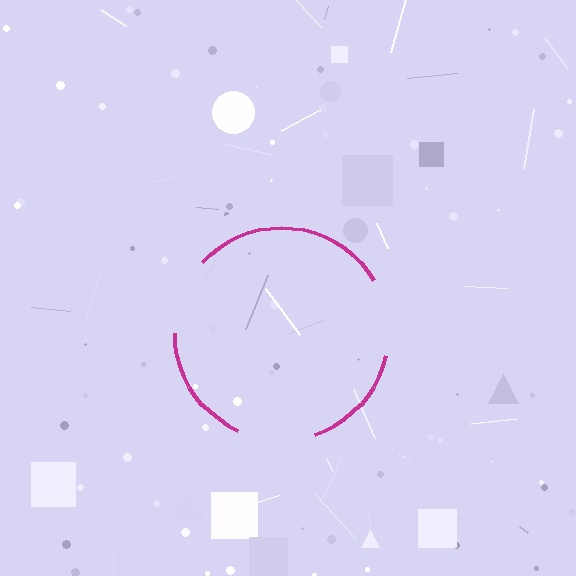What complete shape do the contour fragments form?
The contour fragments form a circle.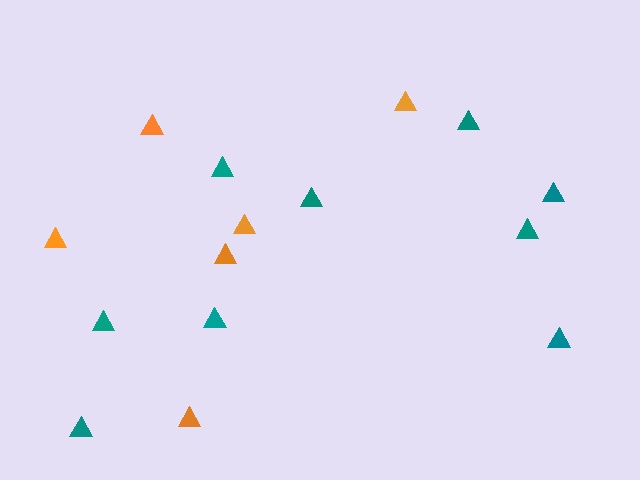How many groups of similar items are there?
There are 2 groups: one group of orange triangles (6) and one group of teal triangles (9).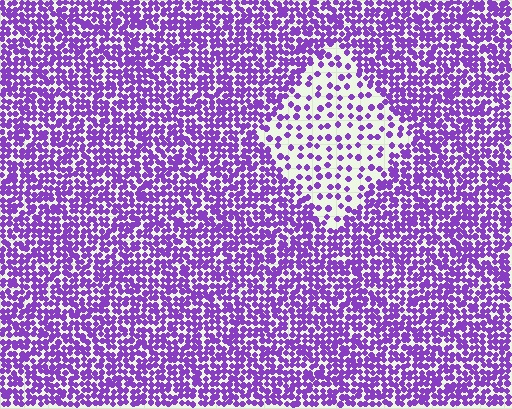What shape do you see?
I see a diamond.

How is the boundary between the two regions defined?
The boundary is defined by a change in element density (approximately 2.7x ratio). All elements are the same color, size, and shape.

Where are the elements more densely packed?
The elements are more densely packed outside the diamond boundary.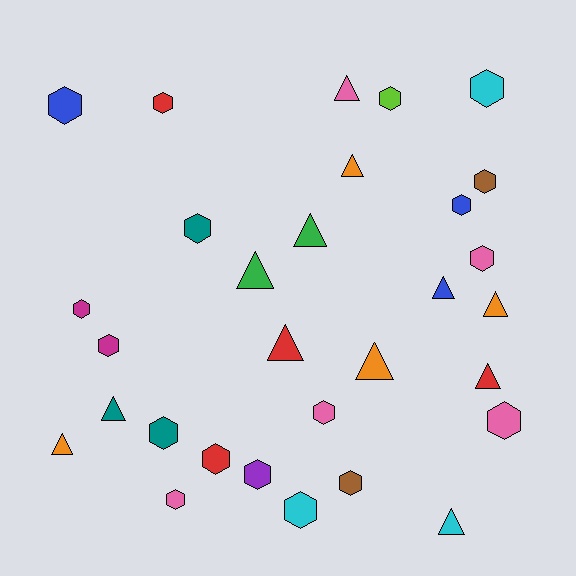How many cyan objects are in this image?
There are 3 cyan objects.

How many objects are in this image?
There are 30 objects.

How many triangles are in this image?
There are 12 triangles.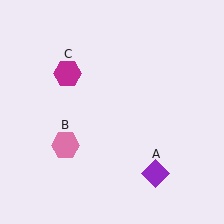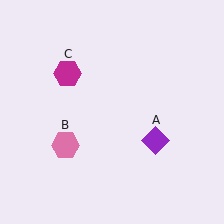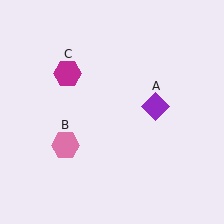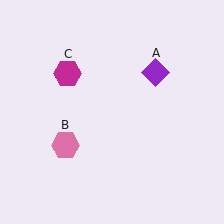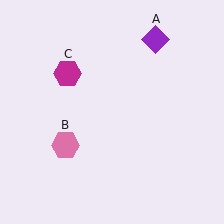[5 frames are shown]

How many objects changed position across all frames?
1 object changed position: purple diamond (object A).